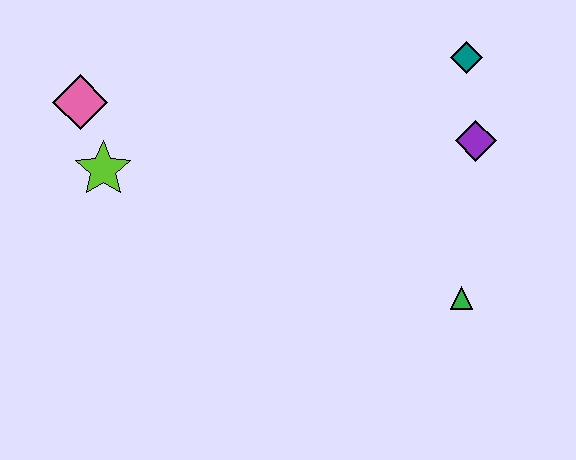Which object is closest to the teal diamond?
The purple diamond is closest to the teal diamond.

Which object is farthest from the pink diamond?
The green triangle is farthest from the pink diamond.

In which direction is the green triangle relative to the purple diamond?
The green triangle is below the purple diamond.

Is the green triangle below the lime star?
Yes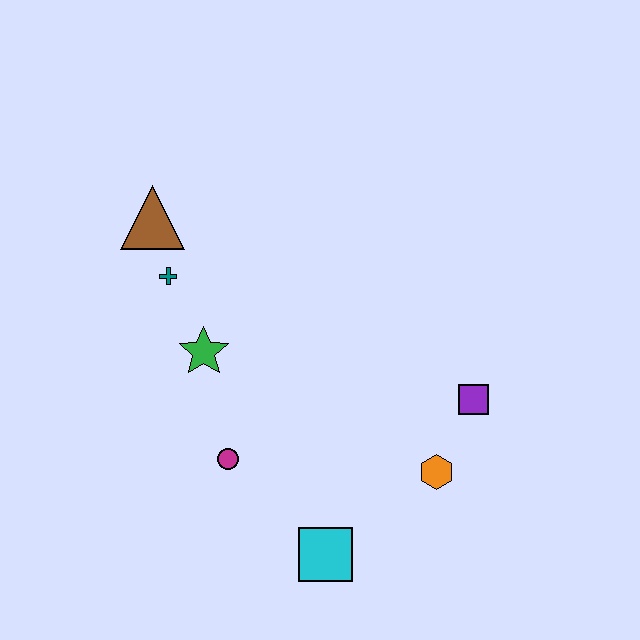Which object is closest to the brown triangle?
The teal cross is closest to the brown triangle.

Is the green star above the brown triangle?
No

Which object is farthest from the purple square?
The brown triangle is farthest from the purple square.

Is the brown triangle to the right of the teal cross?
No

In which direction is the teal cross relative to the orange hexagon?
The teal cross is to the left of the orange hexagon.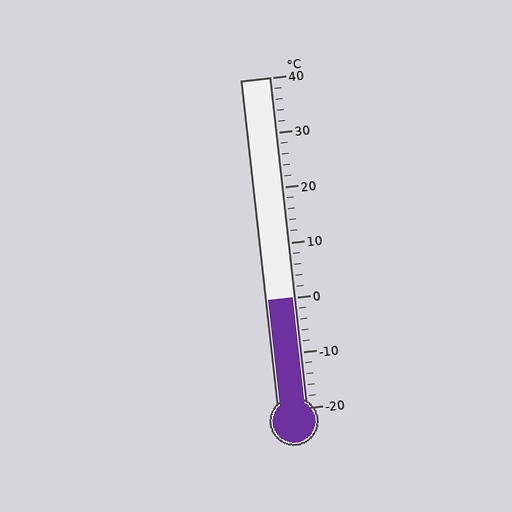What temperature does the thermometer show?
The thermometer shows approximately 0°C.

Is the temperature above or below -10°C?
The temperature is above -10°C.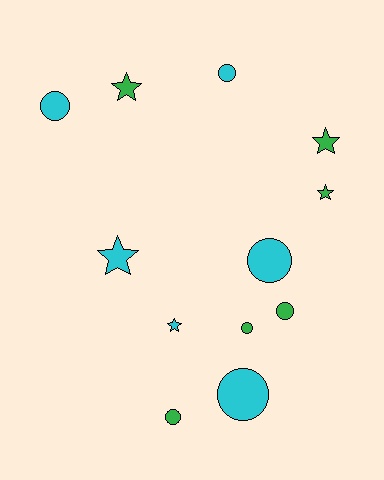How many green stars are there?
There are 3 green stars.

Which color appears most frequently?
Green, with 6 objects.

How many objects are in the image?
There are 12 objects.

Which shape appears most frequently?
Circle, with 7 objects.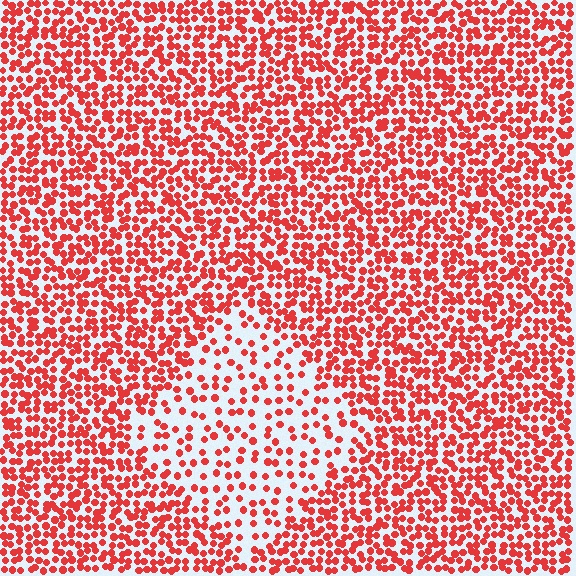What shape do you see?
I see a diamond.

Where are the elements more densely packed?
The elements are more densely packed outside the diamond boundary.